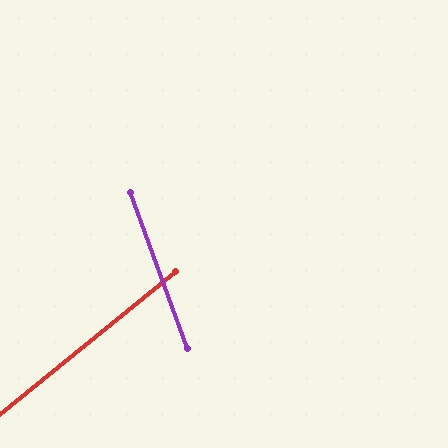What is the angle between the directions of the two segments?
Approximately 71 degrees.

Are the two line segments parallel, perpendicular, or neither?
Neither parallel nor perpendicular — they differ by about 71°.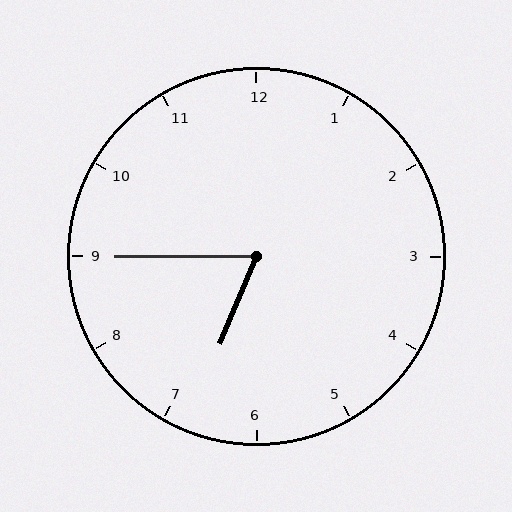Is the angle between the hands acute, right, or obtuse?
It is acute.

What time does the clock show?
6:45.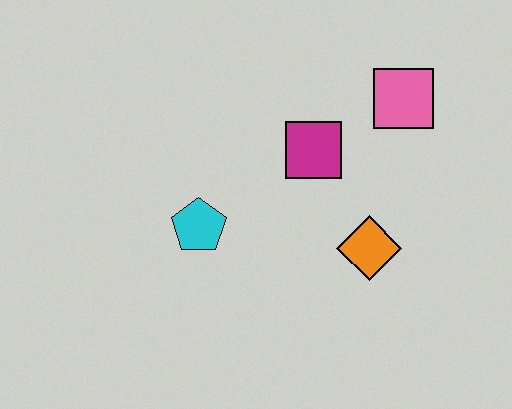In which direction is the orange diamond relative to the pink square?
The orange diamond is below the pink square.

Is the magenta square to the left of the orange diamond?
Yes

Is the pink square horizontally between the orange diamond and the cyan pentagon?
No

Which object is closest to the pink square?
The magenta square is closest to the pink square.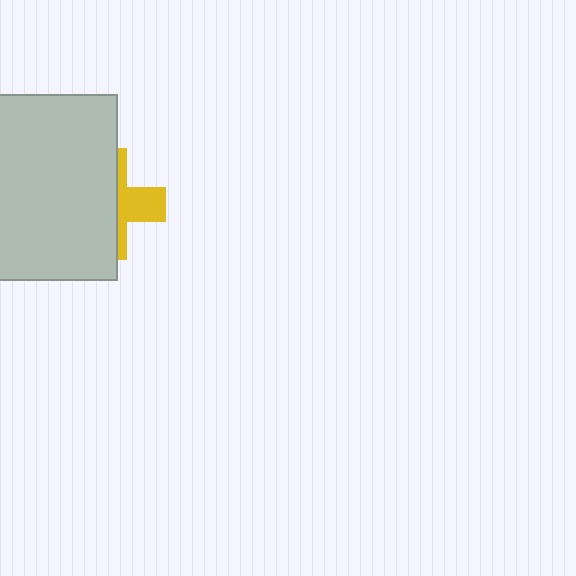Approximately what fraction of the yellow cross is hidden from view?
Roughly 63% of the yellow cross is hidden behind the light gray rectangle.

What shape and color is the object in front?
The object in front is a light gray rectangle.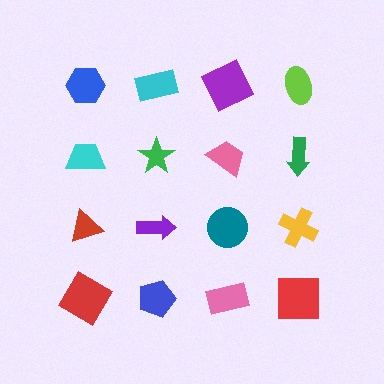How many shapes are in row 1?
4 shapes.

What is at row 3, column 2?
A purple arrow.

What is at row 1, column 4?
A lime ellipse.